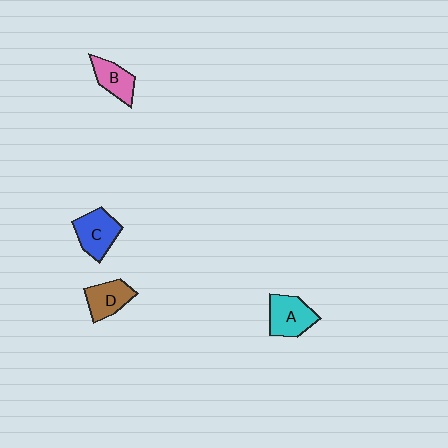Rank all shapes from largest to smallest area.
From largest to smallest: A (cyan), C (blue), D (brown), B (pink).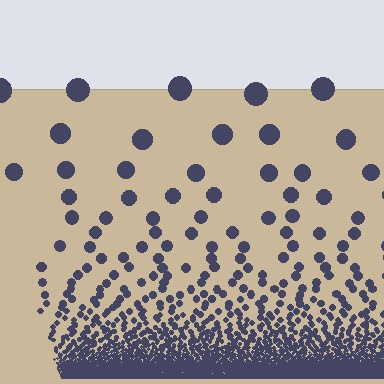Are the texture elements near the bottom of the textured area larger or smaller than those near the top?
Smaller. The gradient is inverted — elements near the bottom are smaller and denser.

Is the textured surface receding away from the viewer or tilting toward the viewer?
The surface appears to tilt toward the viewer. Texture elements get larger and sparser toward the top.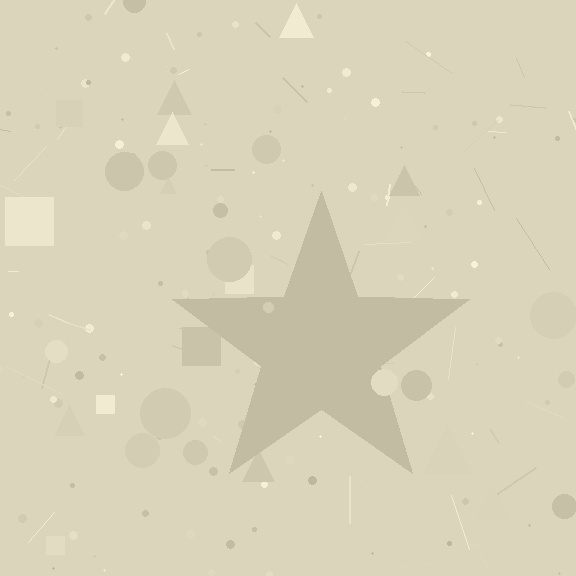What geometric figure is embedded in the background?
A star is embedded in the background.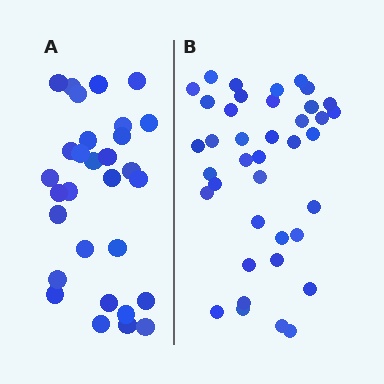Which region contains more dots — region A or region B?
Region B (the right region) has more dots.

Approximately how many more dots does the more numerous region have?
Region B has roughly 8 or so more dots than region A.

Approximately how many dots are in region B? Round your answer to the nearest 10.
About 40 dots. (The exact count is 39, which rounds to 40.)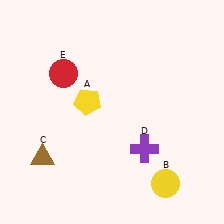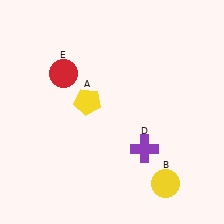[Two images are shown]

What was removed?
The brown triangle (C) was removed in Image 2.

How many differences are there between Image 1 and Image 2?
There is 1 difference between the two images.